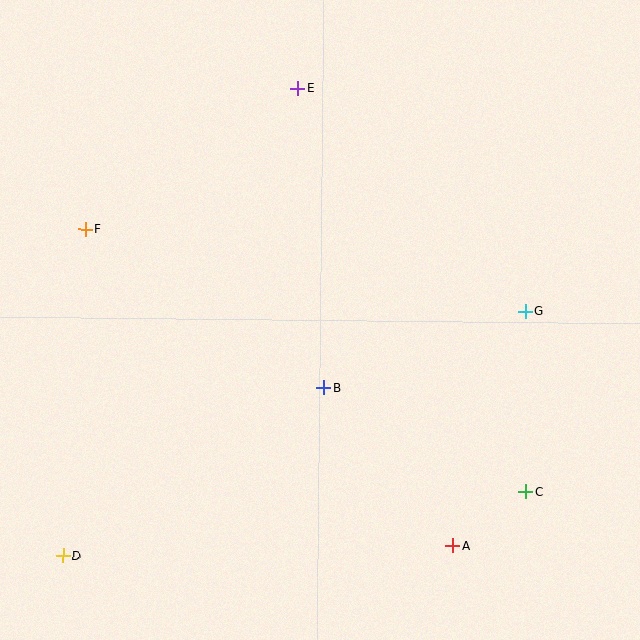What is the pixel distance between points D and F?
The distance between D and F is 328 pixels.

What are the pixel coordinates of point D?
Point D is at (63, 556).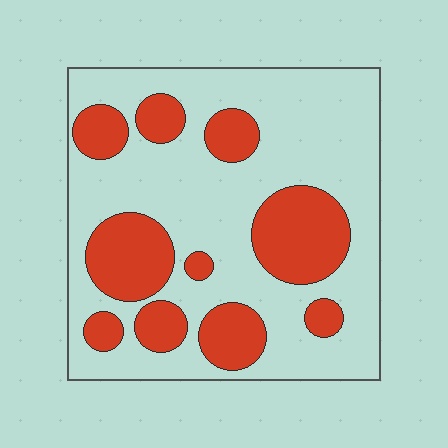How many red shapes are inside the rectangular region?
10.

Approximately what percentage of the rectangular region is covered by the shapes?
Approximately 30%.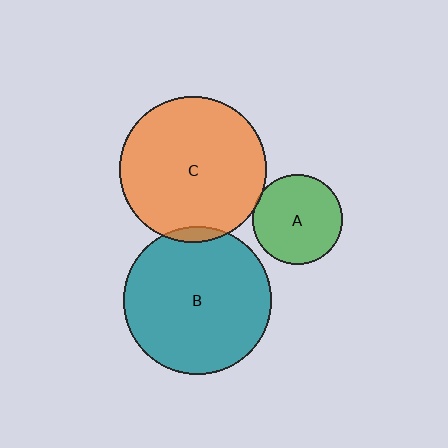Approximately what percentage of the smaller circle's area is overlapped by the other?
Approximately 5%.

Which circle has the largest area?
Circle B (teal).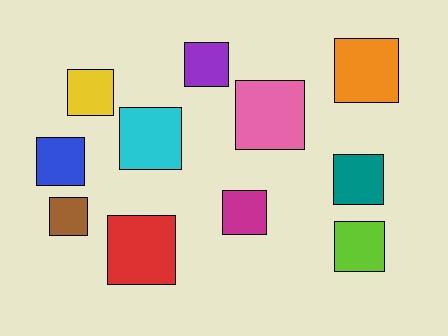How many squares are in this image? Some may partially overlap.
There are 11 squares.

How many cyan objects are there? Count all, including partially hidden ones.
There is 1 cyan object.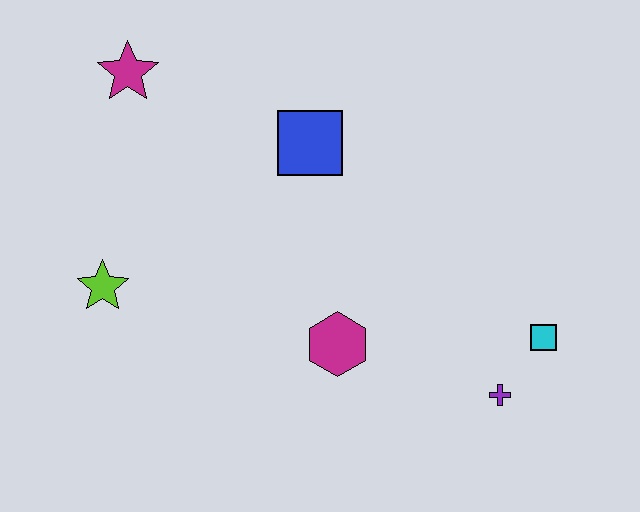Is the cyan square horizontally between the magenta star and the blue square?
No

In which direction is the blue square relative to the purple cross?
The blue square is above the purple cross.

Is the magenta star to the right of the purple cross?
No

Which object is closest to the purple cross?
The cyan square is closest to the purple cross.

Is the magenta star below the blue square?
No